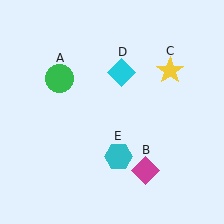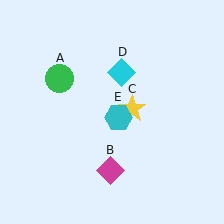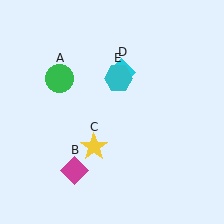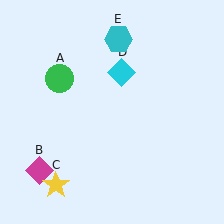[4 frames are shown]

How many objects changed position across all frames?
3 objects changed position: magenta diamond (object B), yellow star (object C), cyan hexagon (object E).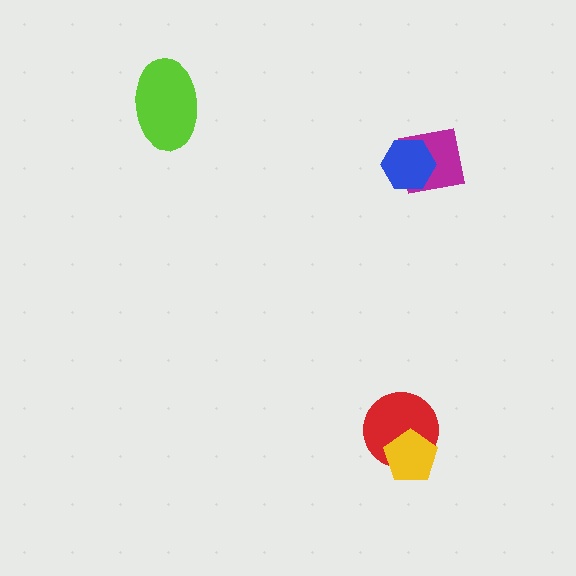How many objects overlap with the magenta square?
1 object overlaps with the magenta square.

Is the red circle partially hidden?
Yes, it is partially covered by another shape.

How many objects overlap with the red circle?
1 object overlaps with the red circle.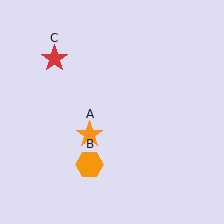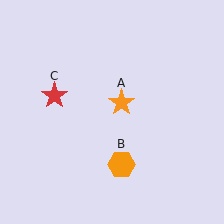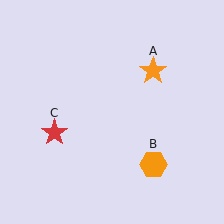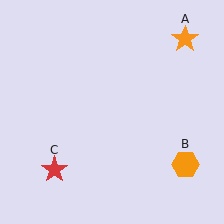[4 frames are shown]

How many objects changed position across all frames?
3 objects changed position: orange star (object A), orange hexagon (object B), red star (object C).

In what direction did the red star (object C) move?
The red star (object C) moved down.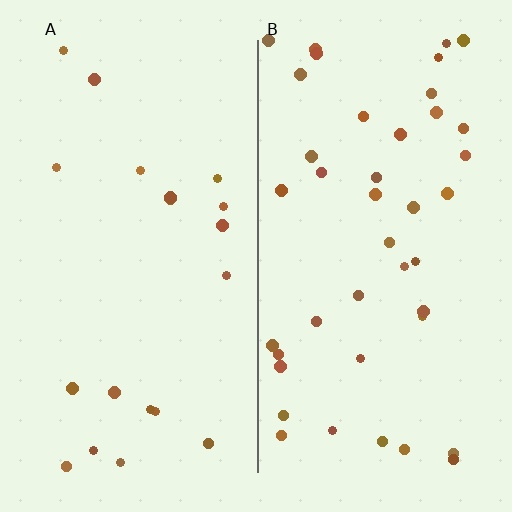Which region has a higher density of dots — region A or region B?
B (the right).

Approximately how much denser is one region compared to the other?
Approximately 2.1× — region B over region A.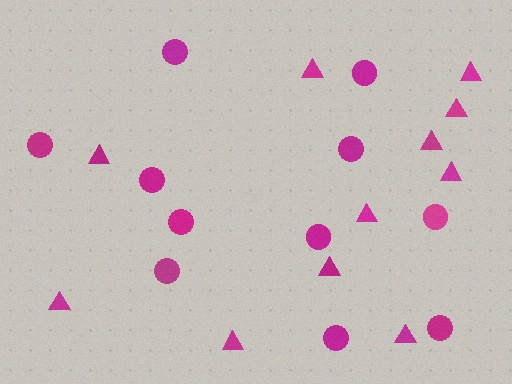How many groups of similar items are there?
There are 2 groups: one group of circles (11) and one group of triangles (11).